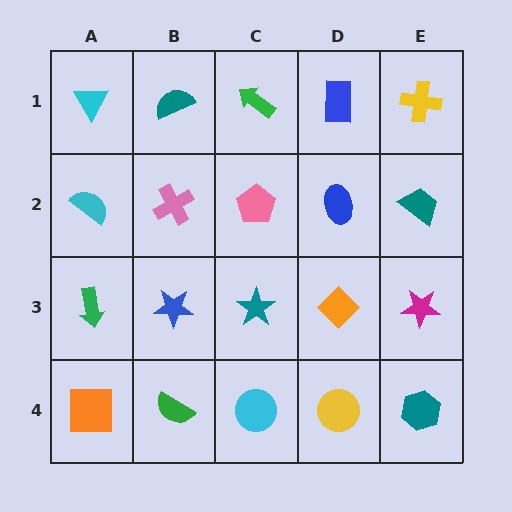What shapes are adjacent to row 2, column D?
A blue rectangle (row 1, column D), an orange diamond (row 3, column D), a pink pentagon (row 2, column C), a teal trapezoid (row 2, column E).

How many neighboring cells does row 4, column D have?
3.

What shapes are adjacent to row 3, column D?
A blue ellipse (row 2, column D), a yellow circle (row 4, column D), a teal star (row 3, column C), a magenta star (row 3, column E).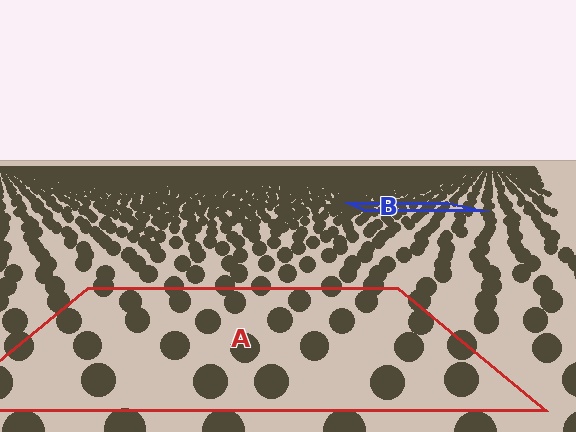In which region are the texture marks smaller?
The texture marks are smaller in region B, because it is farther away.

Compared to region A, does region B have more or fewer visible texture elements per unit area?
Region B has more texture elements per unit area — they are packed more densely because it is farther away.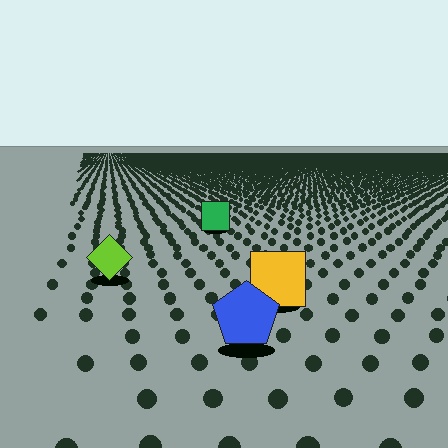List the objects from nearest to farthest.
From nearest to farthest: the blue pentagon, the yellow square, the lime diamond, the green square.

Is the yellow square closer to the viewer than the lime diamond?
Yes. The yellow square is closer — you can tell from the texture gradient: the ground texture is coarser near it.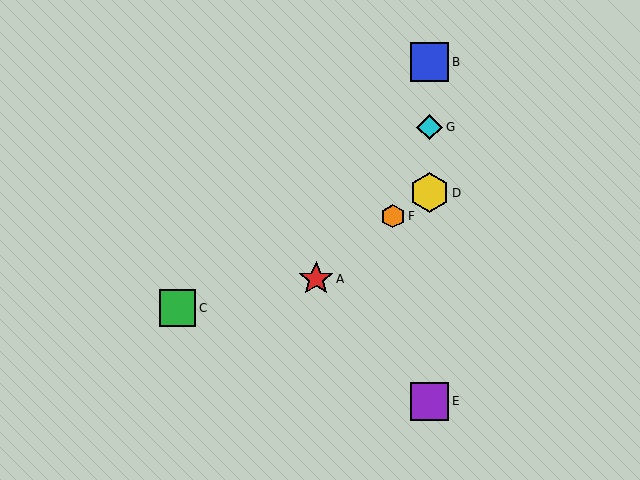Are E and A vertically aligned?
No, E is at x≈430 and A is at x≈316.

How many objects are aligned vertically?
4 objects (B, D, E, G) are aligned vertically.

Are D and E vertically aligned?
Yes, both are at x≈430.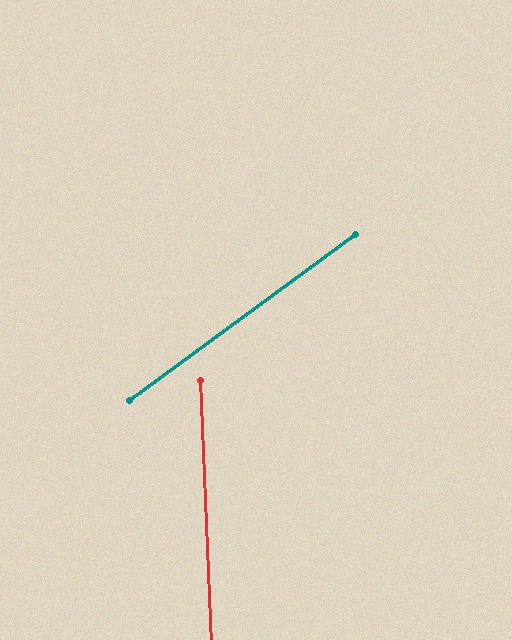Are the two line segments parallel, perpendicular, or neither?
Neither parallel nor perpendicular — they differ by about 56°.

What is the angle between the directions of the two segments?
Approximately 56 degrees.